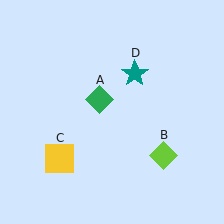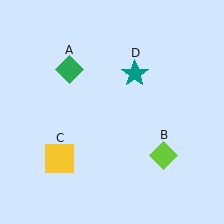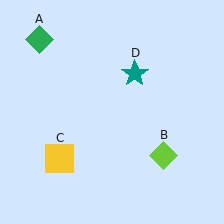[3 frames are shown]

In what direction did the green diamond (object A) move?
The green diamond (object A) moved up and to the left.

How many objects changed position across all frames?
1 object changed position: green diamond (object A).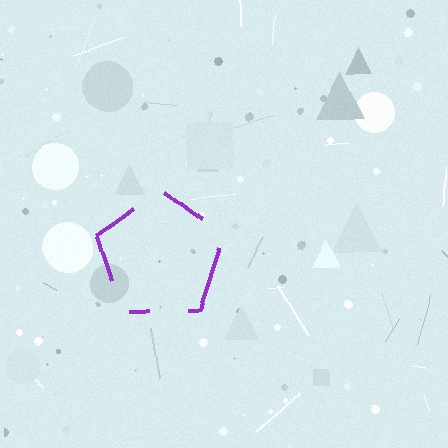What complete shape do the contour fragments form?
The contour fragments form a pentagon.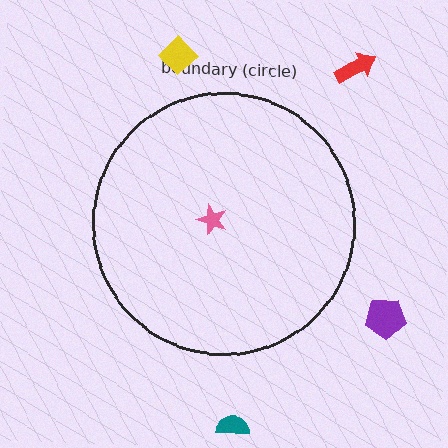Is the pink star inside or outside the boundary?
Inside.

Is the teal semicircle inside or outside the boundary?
Outside.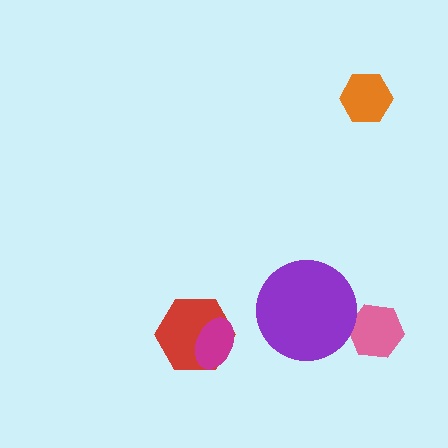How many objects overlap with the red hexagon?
1 object overlaps with the red hexagon.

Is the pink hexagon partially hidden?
No, no other shape covers it.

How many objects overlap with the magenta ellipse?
1 object overlaps with the magenta ellipse.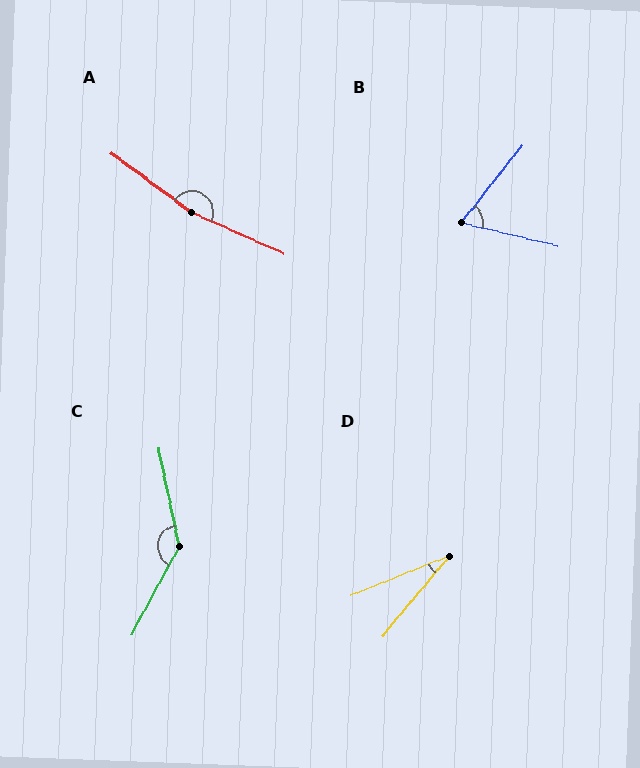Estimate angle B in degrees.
Approximately 65 degrees.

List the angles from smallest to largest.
D (28°), B (65°), C (139°), A (167°).